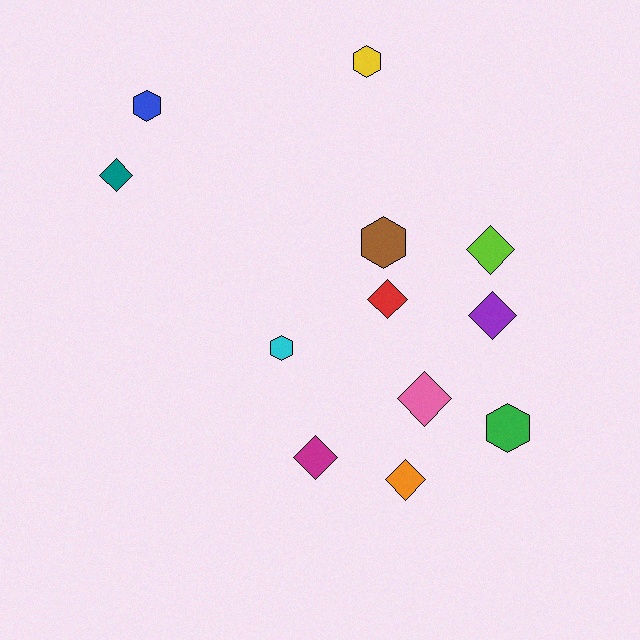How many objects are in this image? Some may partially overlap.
There are 12 objects.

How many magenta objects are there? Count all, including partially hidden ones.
There is 1 magenta object.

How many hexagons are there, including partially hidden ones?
There are 5 hexagons.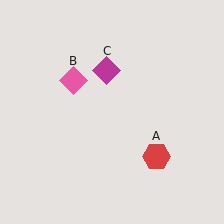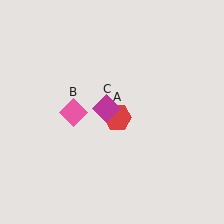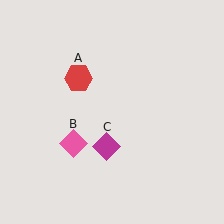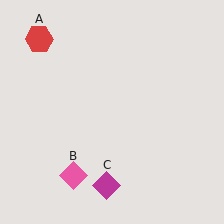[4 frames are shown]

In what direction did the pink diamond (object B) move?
The pink diamond (object B) moved down.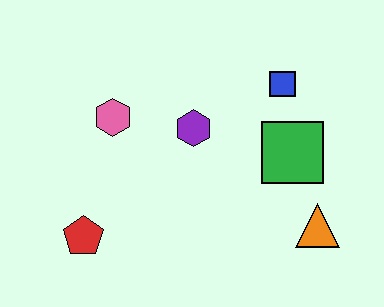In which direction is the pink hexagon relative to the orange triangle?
The pink hexagon is to the left of the orange triangle.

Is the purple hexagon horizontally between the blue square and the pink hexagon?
Yes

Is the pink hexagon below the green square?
No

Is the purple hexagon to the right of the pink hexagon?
Yes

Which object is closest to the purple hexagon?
The pink hexagon is closest to the purple hexagon.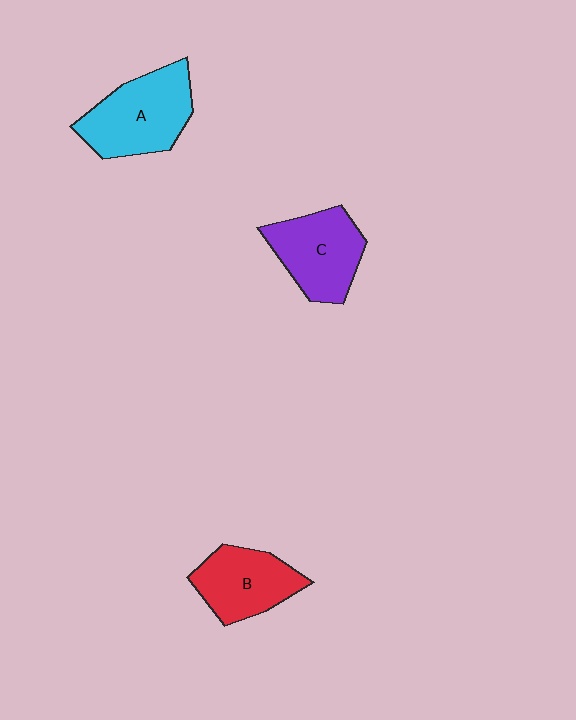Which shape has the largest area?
Shape A (cyan).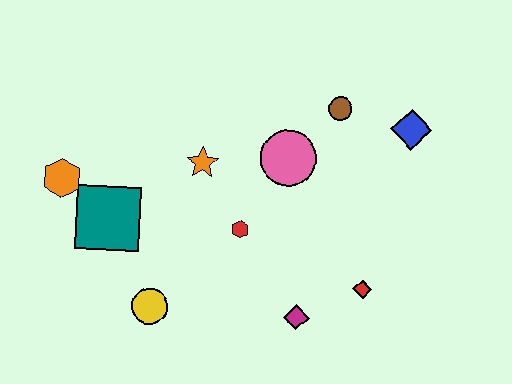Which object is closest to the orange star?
The red hexagon is closest to the orange star.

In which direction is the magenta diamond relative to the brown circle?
The magenta diamond is below the brown circle.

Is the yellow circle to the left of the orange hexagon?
No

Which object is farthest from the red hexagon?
The blue diamond is farthest from the red hexagon.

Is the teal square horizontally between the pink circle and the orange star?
No